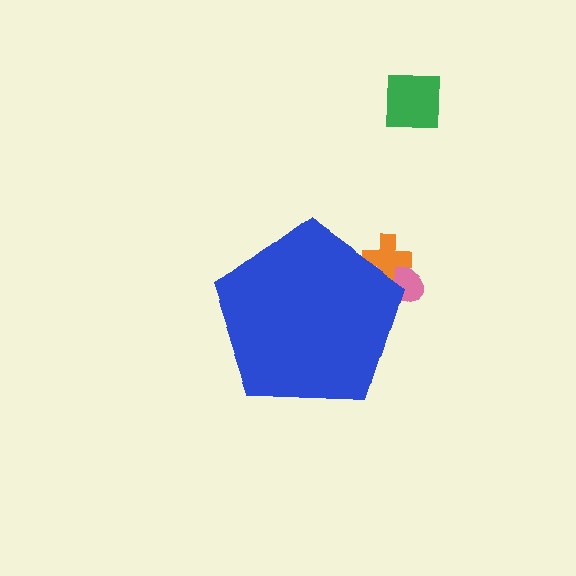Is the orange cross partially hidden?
Yes, the orange cross is partially hidden behind the blue pentagon.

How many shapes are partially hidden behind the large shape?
2 shapes are partially hidden.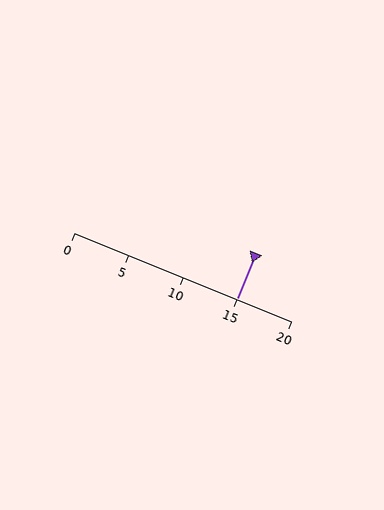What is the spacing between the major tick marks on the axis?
The major ticks are spaced 5 apart.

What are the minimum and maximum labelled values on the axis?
The axis runs from 0 to 20.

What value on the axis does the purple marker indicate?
The marker indicates approximately 15.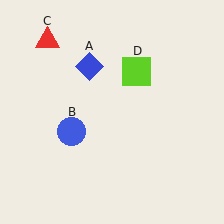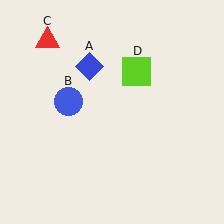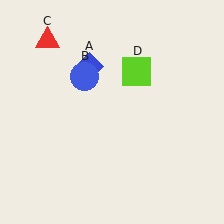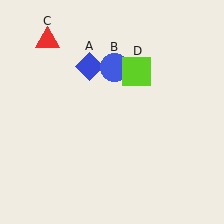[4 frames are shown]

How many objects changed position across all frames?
1 object changed position: blue circle (object B).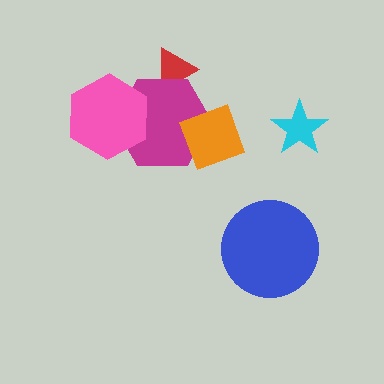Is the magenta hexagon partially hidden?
Yes, it is partially covered by another shape.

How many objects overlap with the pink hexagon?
1 object overlaps with the pink hexagon.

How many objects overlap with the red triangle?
1 object overlaps with the red triangle.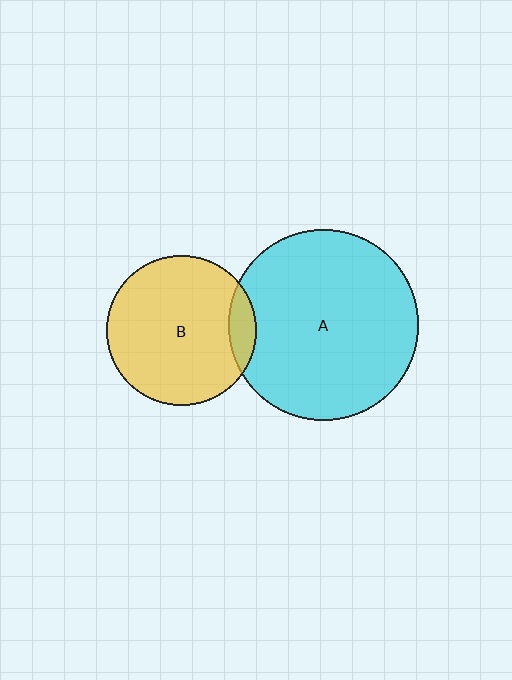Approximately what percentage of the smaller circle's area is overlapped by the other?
Approximately 10%.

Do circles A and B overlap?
Yes.